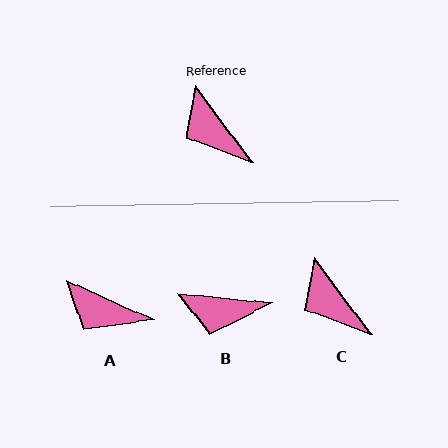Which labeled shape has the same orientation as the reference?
C.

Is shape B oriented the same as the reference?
No, it is off by about 47 degrees.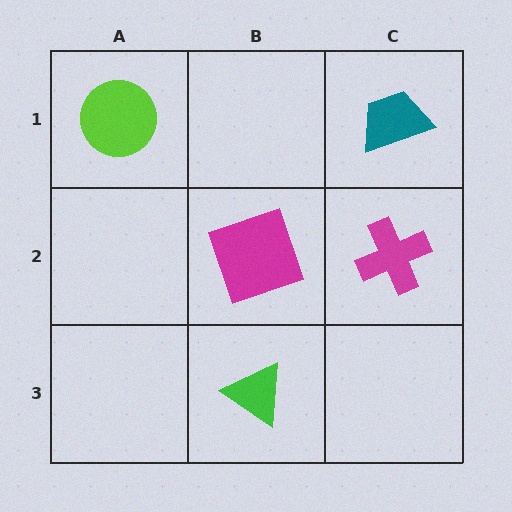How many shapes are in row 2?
2 shapes.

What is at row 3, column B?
A green triangle.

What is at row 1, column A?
A lime circle.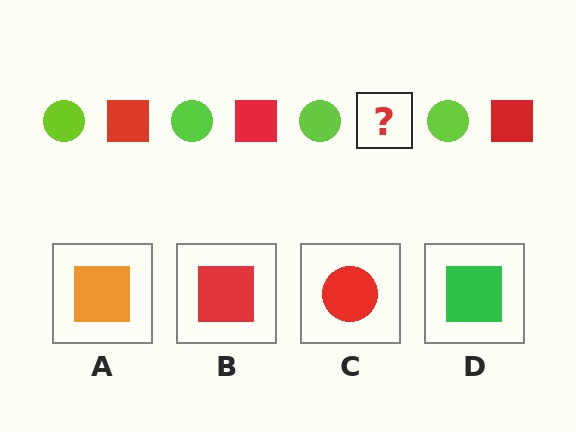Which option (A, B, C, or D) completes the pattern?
B.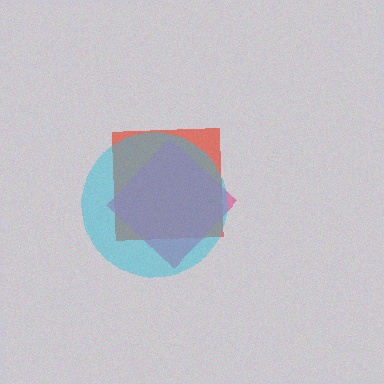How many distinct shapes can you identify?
There are 3 distinct shapes: a red square, a pink diamond, a cyan circle.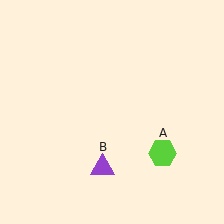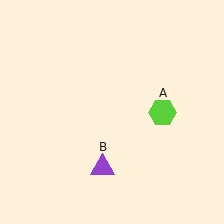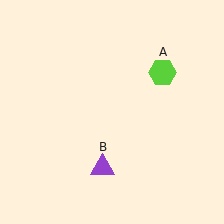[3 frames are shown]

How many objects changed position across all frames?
1 object changed position: lime hexagon (object A).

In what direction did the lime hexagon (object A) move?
The lime hexagon (object A) moved up.